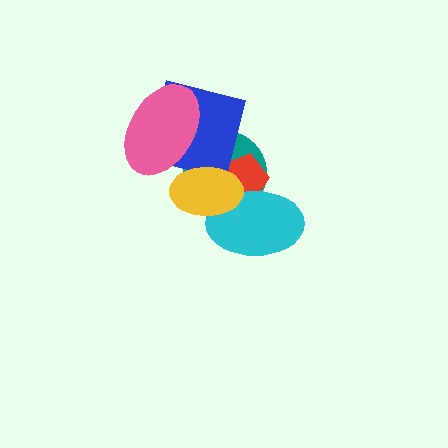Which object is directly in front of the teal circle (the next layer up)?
The red pentagon is directly in front of the teal circle.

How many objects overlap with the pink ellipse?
3 objects overlap with the pink ellipse.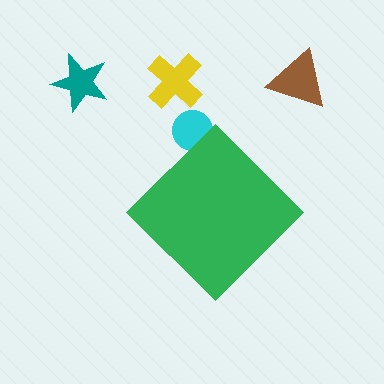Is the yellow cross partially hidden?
No, the yellow cross is fully visible.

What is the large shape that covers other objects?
A green diamond.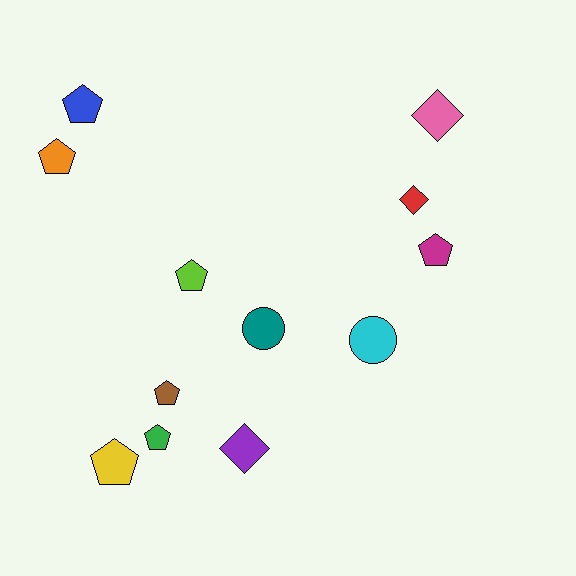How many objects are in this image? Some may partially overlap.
There are 12 objects.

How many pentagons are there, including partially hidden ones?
There are 7 pentagons.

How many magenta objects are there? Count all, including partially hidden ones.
There is 1 magenta object.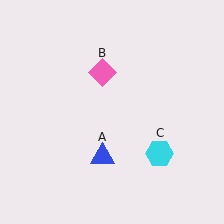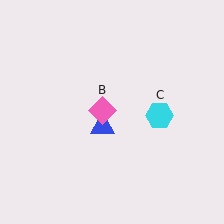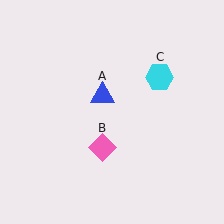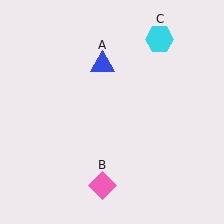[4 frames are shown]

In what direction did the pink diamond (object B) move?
The pink diamond (object B) moved down.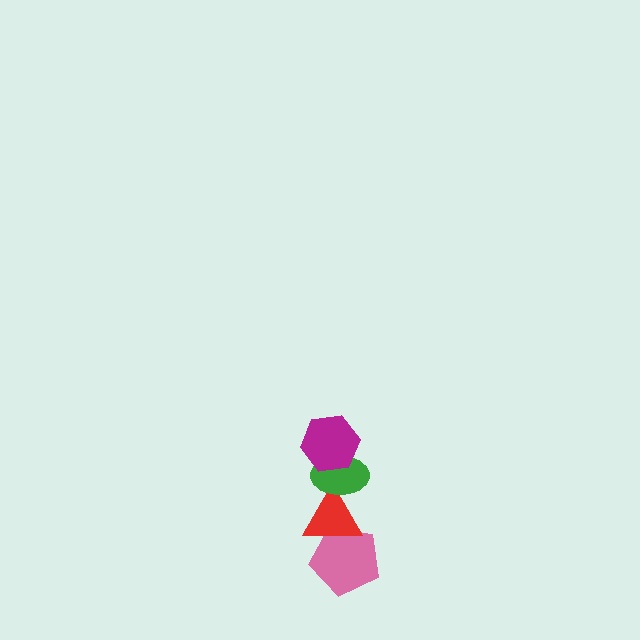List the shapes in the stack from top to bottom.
From top to bottom: the magenta hexagon, the green ellipse, the red triangle, the pink pentagon.